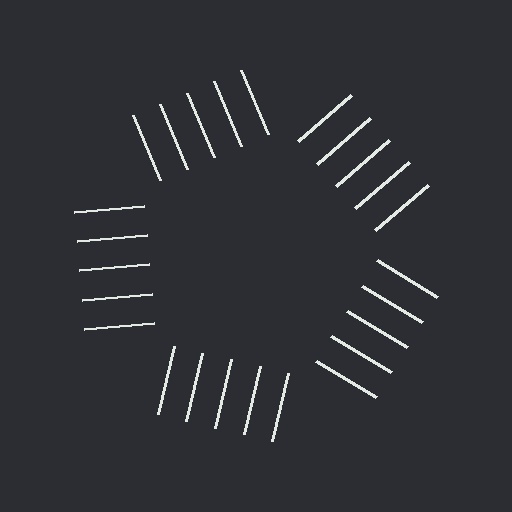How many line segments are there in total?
25 — 5 along each of the 5 edges.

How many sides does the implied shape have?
5 sides — the line-ends trace a pentagon.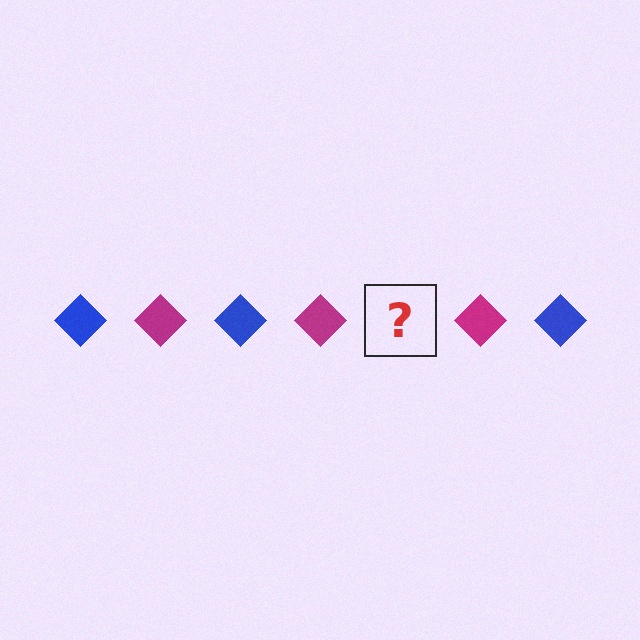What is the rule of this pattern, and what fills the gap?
The rule is that the pattern cycles through blue, magenta diamonds. The gap should be filled with a blue diamond.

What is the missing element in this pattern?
The missing element is a blue diamond.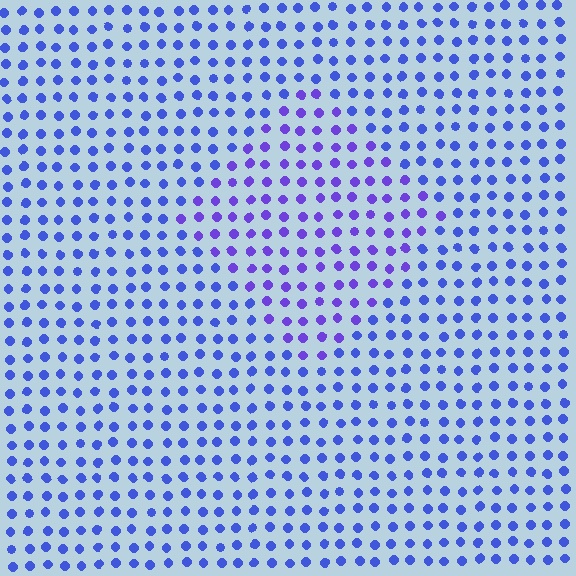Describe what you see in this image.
The image is filled with small blue elements in a uniform arrangement. A diamond-shaped region is visible where the elements are tinted to a slightly different hue, forming a subtle color boundary.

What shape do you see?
I see a diamond.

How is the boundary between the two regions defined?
The boundary is defined purely by a slight shift in hue (about 27 degrees). Spacing, size, and orientation are identical on both sides.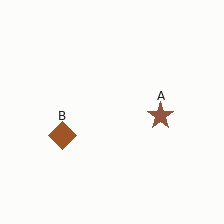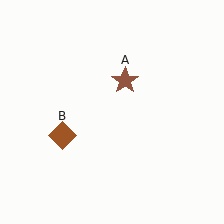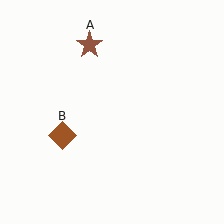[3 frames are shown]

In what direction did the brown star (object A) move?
The brown star (object A) moved up and to the left.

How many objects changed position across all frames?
1 object changed position: brown star (object A).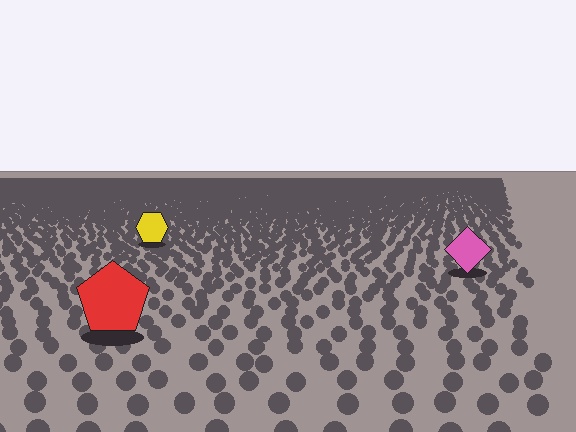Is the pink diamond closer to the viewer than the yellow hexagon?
Yes. The pink diamond is closer — you can tell from the texture gradient: the ground texture is coarser near it.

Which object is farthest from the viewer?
The yellow hexagon is farthest from the viewer. It appears smaller and the ground texture around it is denser.